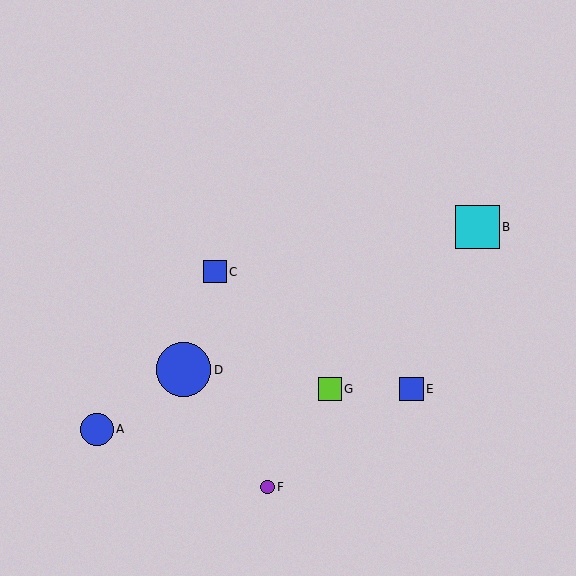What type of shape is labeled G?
Shape G is a lime square.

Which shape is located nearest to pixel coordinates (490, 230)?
The cyan square (labeled B) at (477, 227) is nearest to that location.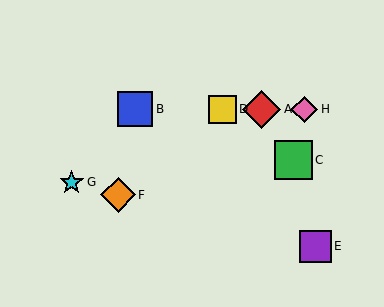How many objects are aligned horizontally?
4 objects (A, B, D, H) are aligned horizontally.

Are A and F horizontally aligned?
No, A is at y≈109 and F is at y≈195.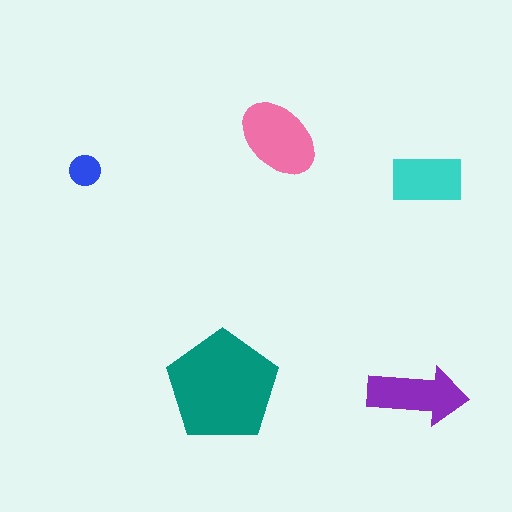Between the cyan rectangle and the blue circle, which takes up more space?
The cyan rectangle.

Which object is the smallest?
The blue circle.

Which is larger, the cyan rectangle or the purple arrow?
The purple arrow.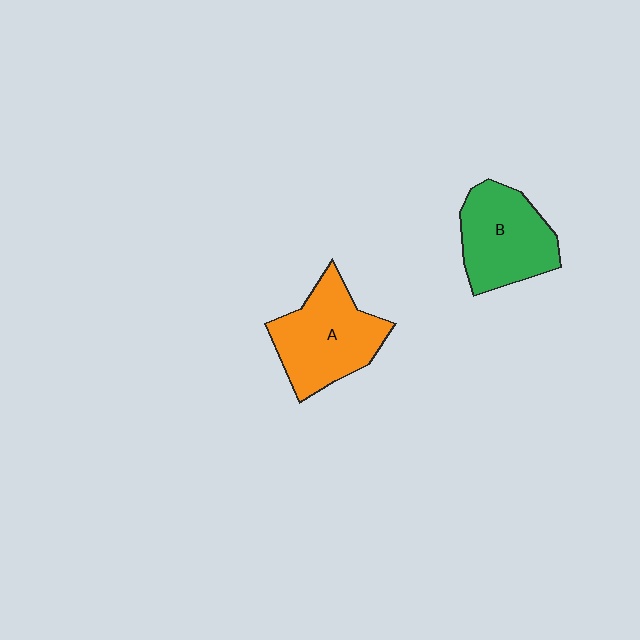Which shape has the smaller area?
Shape B (green).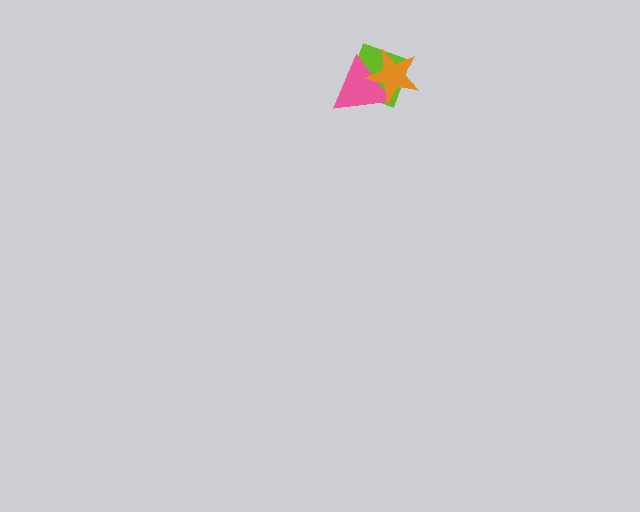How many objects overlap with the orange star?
2 objects overlap with the orange star.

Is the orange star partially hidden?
No, no other shape covers it.